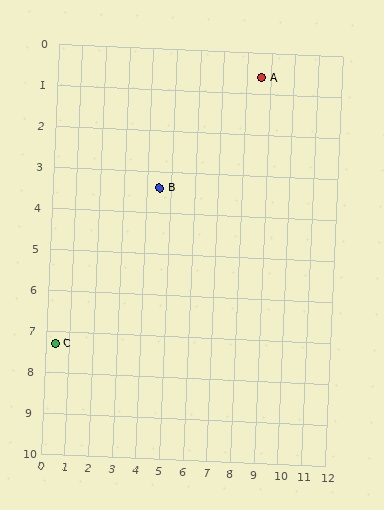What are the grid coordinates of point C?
Point C is at approximately (0.4, 7.3).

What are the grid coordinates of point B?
Point B is at approximately (4.5, 3.4).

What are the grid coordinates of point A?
Point A is at approximately (8.6, 0.6).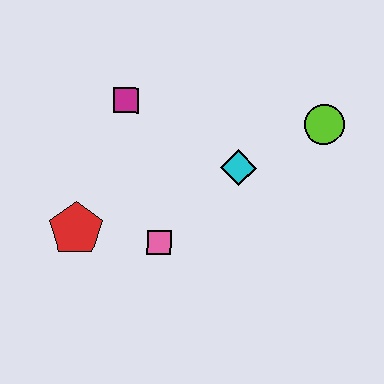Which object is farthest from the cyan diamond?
The red pentagon is farthest from the cyan diamond.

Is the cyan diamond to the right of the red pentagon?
Yes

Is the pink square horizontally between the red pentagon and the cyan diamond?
Yes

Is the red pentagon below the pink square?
No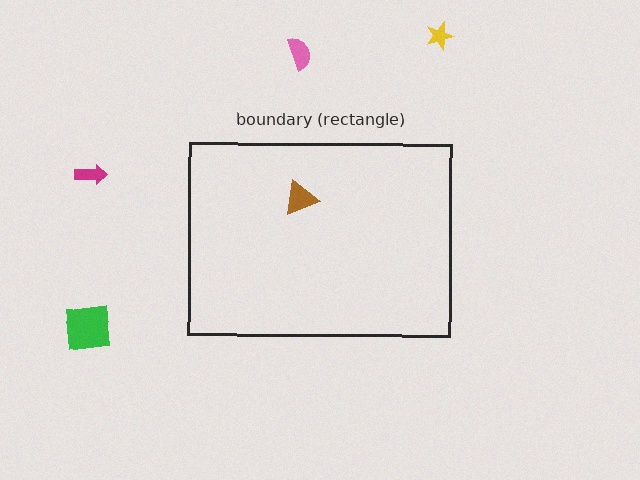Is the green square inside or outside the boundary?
Outside.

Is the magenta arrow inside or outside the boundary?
Outside.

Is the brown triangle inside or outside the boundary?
Inside.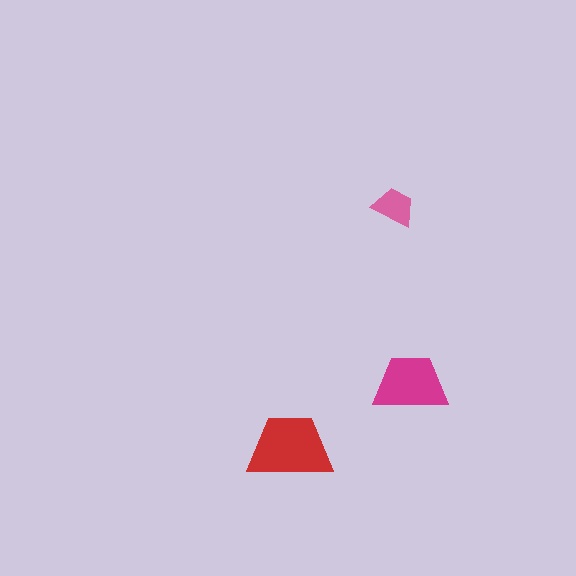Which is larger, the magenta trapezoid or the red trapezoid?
The red one.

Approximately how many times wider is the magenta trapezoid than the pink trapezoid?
About 1.5 times wider.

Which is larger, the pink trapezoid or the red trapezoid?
The red one.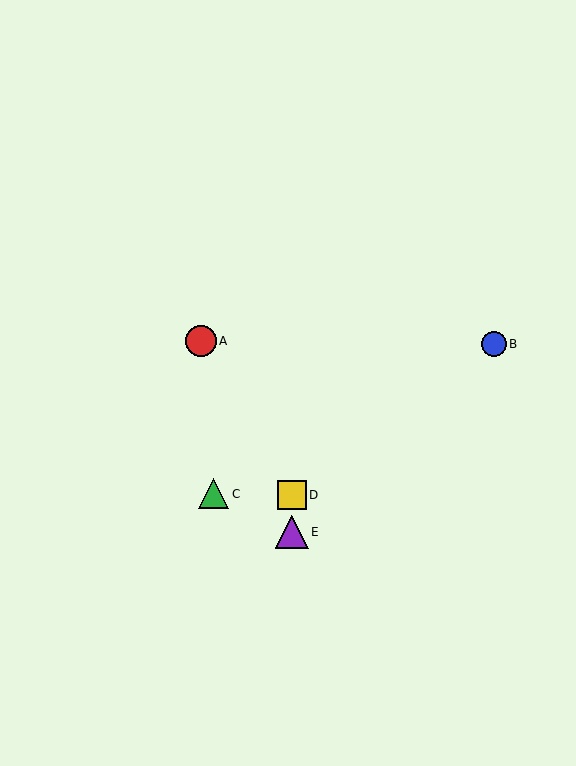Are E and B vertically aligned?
No, E is at x≈292 and B is at x≈494.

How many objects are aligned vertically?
2 objects (D, E) are aligned vertically.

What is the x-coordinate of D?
Object D is at x≈292.